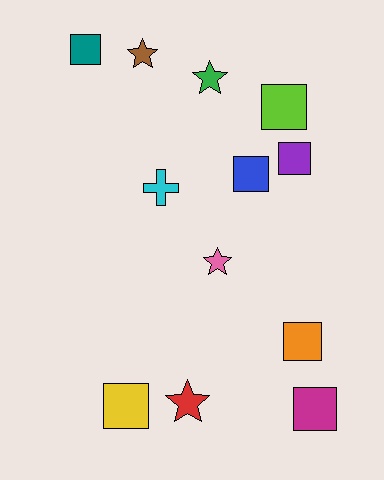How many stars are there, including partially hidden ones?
There are 4 stars.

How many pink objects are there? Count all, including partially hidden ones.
There is 1 pink object.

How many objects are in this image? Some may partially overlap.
There are 12 objects.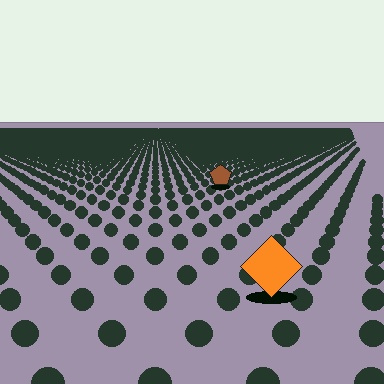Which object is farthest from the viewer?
The brown pentagon is farthest from the viewer. It appears smaller and the ground texture around it is denser.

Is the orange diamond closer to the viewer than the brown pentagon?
Yes. The orange diamond is closer — you can tell from the texture gradient: the ground texture is coarser near it.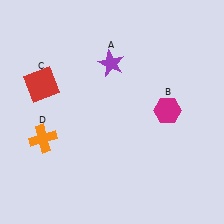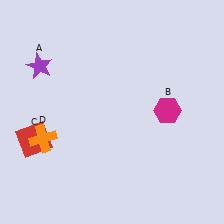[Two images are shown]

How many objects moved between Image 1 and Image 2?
2 objects moved between the two images.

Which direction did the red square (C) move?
The red square (C) moved down.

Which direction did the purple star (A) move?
The purple star (A) moved left.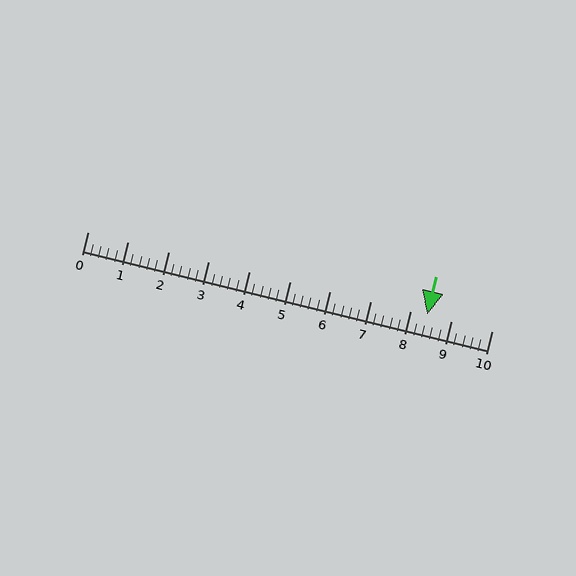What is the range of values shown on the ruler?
The ruler shows values from 0 to 10.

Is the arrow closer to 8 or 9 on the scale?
The arrow is closer to 8.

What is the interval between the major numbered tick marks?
The major tick marks are spaced 1 units apart.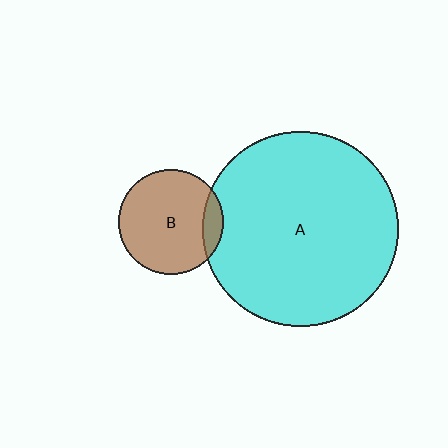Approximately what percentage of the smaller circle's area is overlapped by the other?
Approximately 10%.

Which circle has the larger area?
Circle A (cyan).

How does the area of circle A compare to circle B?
Approximately 3.5 times.